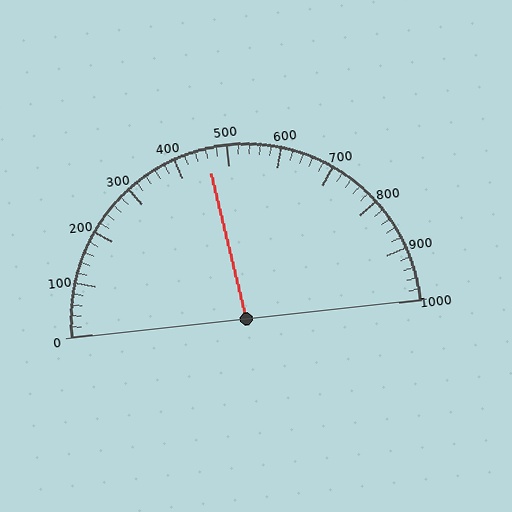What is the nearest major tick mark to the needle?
The nearest major tick mark is 500.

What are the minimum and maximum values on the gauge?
The gauge ranges from 0 to 1000.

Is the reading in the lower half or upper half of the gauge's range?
The reading is in the lower half of the range (0 to 1000).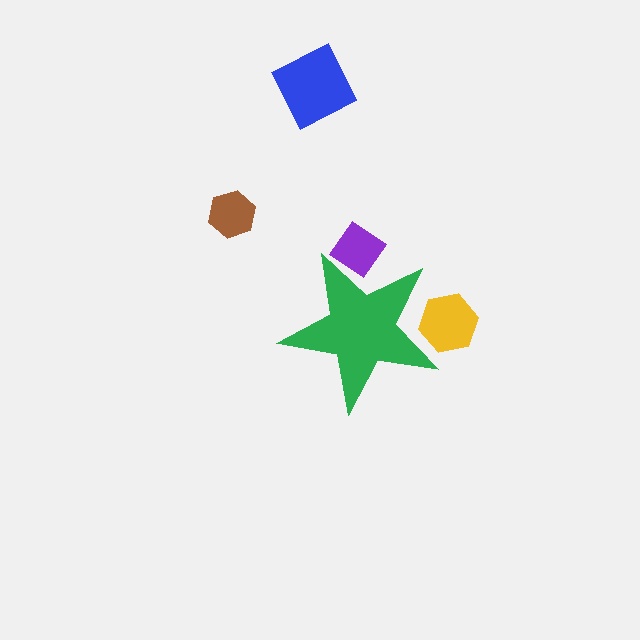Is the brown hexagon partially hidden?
No, the brown hexagon is fully visible.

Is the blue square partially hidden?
No, the blue square is fully visible.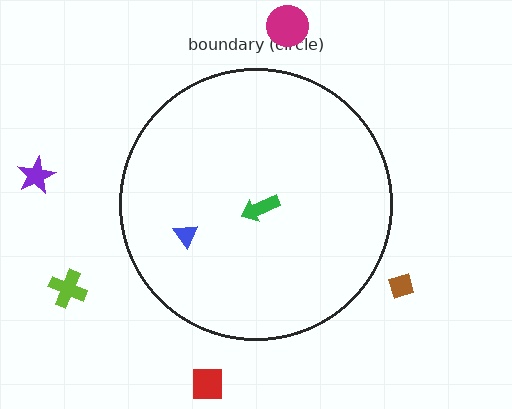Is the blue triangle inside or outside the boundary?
Inside.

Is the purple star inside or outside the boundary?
Outside.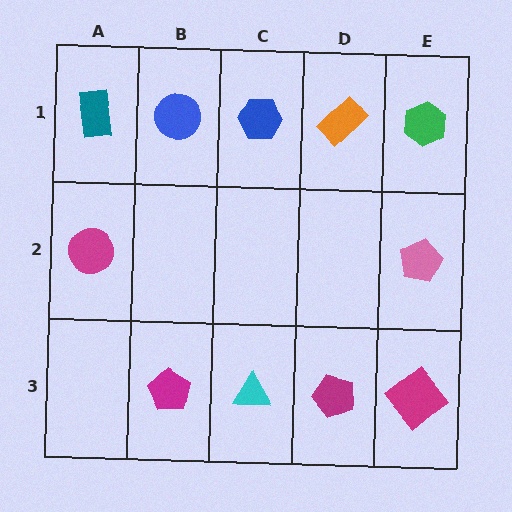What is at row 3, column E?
A magenta diamond.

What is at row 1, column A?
A teal rectangle.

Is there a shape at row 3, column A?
No, that cell is empty.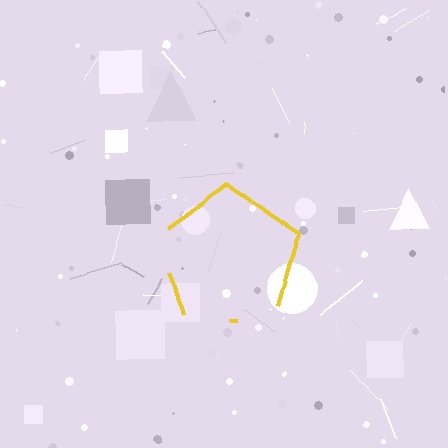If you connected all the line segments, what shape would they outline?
They would outline a pentagon.